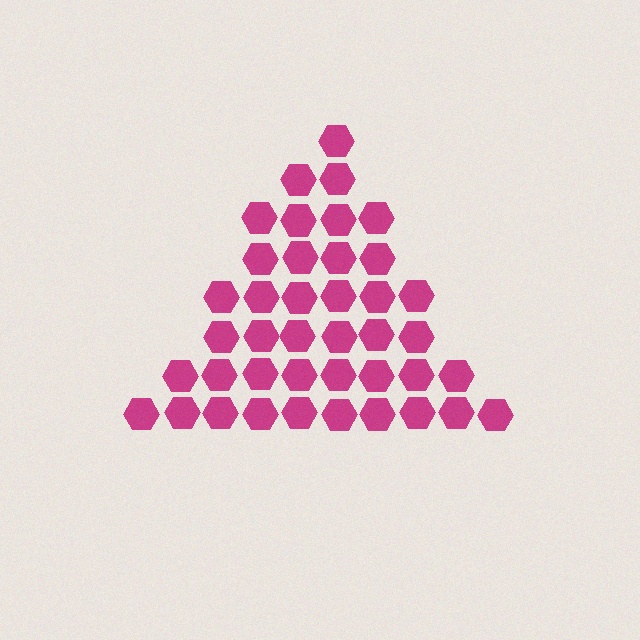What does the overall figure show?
The overall figure shows a triangle.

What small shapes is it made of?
It is made of small hexagons.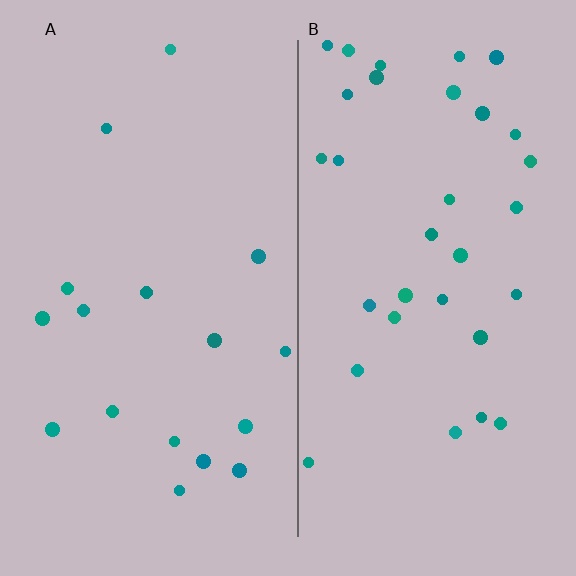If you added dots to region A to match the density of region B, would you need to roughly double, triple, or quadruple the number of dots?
Approximately double.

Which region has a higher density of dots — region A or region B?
B (the right).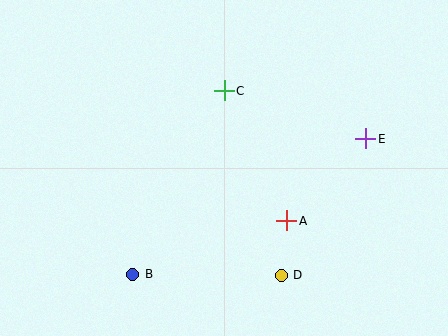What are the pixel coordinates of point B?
Point B is at (133, 274).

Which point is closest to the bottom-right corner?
Point D is closest to the bottom-right corner.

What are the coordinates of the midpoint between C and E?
The midpoint between C and E is at (295, 115).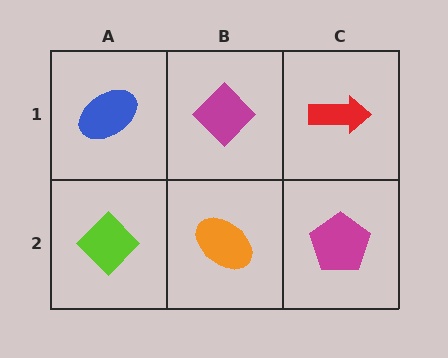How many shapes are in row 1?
3 shapes.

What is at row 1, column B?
A magenta diamond.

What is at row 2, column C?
A magenta pentagon.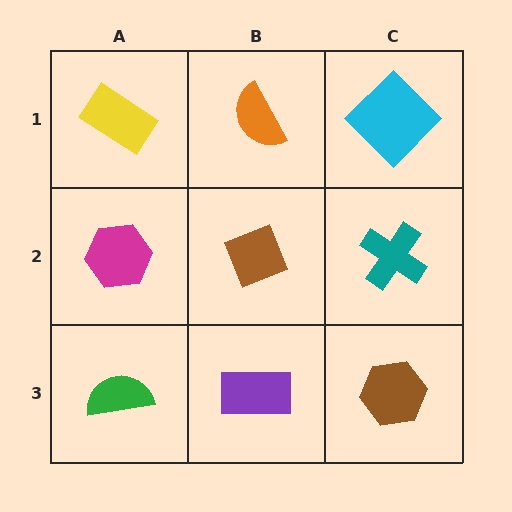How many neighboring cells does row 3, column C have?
2.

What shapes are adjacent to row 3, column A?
A magenta hexagon (row 2, column A), a purple rectangle (row 3, column B).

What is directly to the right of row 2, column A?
A brown diamond.